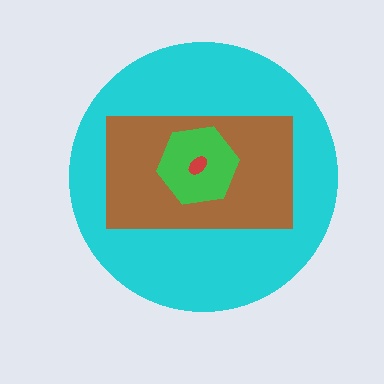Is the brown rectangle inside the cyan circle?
Yes.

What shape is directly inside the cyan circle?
The brown rectangle.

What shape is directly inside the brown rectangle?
The green hexagon.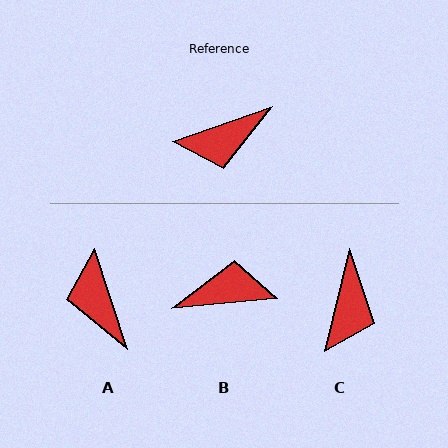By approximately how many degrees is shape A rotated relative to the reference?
Approximately 91 degrees clockwise.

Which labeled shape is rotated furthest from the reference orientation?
B, about 166 degrees away.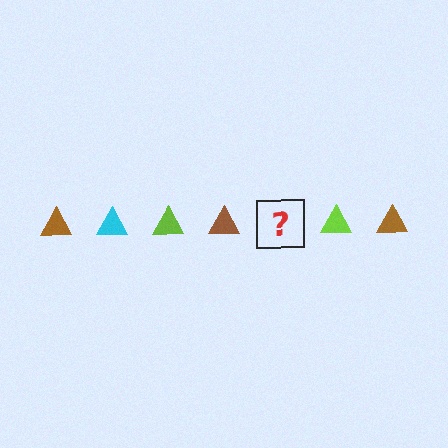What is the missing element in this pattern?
The missing element is a cyan triangle.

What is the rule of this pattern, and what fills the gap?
The rule is that the pattern cycles through brown, cyan, lime triangles. The gap should be filled with a cyan triangle.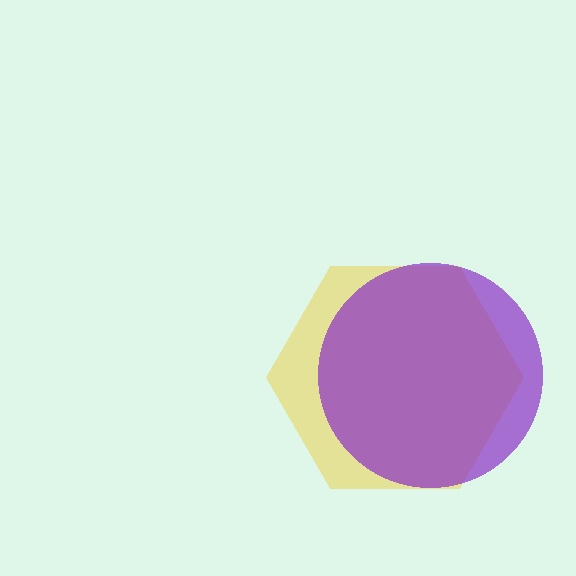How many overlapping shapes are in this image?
There are 2 overlapping shapes in the image.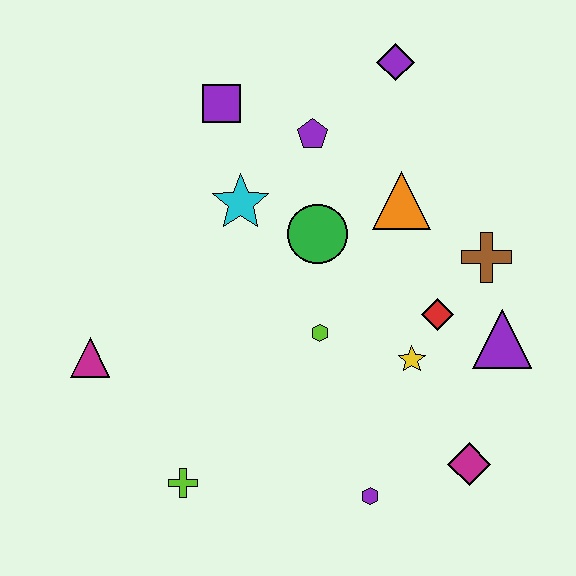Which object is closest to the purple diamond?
The purple pentagon is closest to the purple diamond.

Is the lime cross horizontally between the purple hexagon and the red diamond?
No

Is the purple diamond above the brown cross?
Yes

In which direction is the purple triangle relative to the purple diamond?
The purple triangle is below the purple diamond.